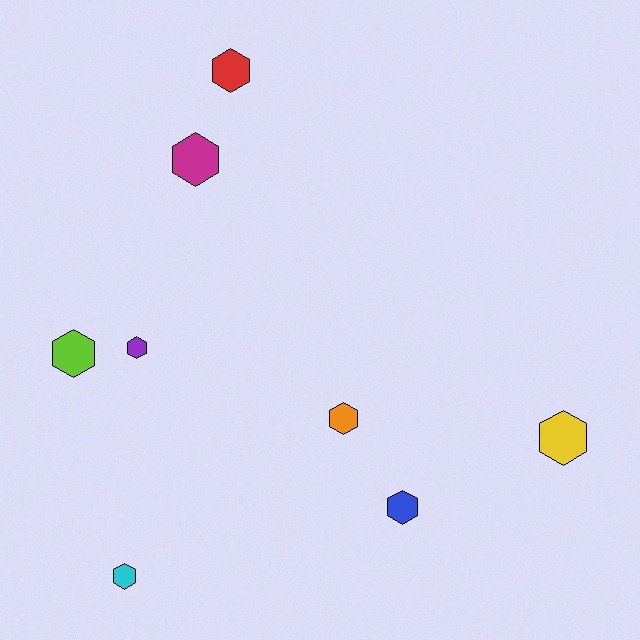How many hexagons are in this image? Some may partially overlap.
There are 8 hexagons.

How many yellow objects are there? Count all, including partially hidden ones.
There is 1 yellow object.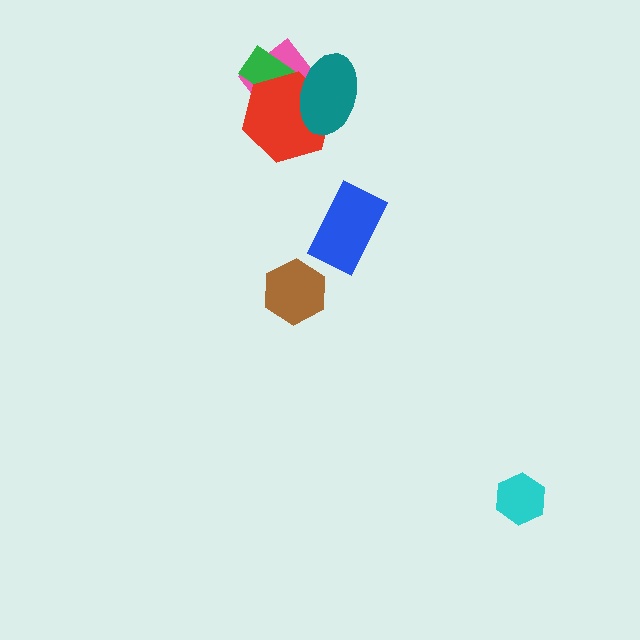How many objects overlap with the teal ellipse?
3 objects overlap with the teal ellipse.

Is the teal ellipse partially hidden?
No, no other shape covers it.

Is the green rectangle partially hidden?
Yes, it is partially covered by another shape.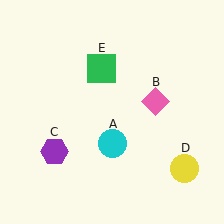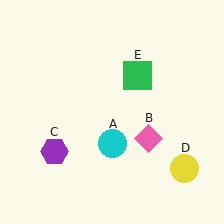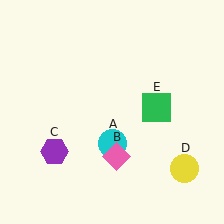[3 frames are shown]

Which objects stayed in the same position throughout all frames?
Cyan circle (object A) and purple hexagon (object C) and yellow circle (object D) remained stationary.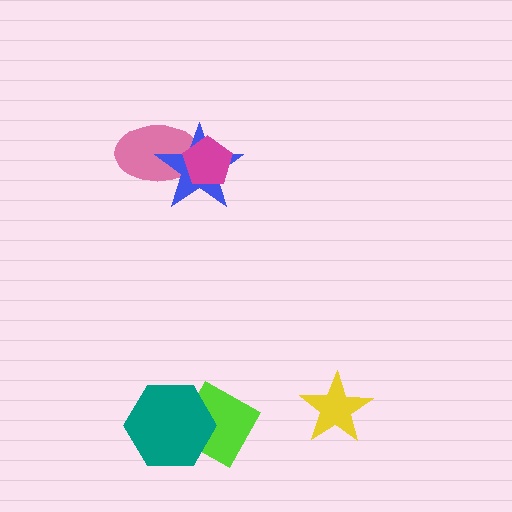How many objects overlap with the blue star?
2 objects overlap with the blue star.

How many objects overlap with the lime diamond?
1 object overlaps with the lime diamond.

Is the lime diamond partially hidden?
Yes, it is partially covered by another shape.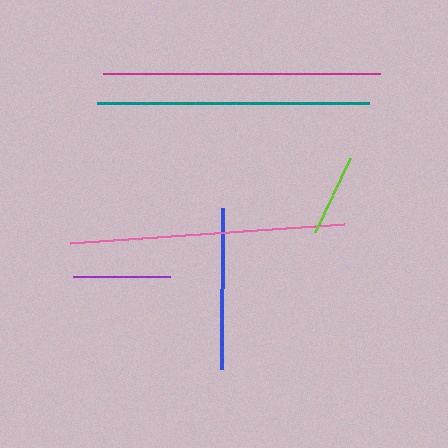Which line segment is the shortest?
The lime line is the shortest at approximately 82 pixels.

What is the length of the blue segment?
The blue segment is approximately 161 pixels long.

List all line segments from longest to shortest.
From longest to shortest: magenta, pink, teal, blue, purple, lime.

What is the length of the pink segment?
The pink segment is approximately 275 pixels long.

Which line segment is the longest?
The magenta line is the longest at approximately 278 pixels.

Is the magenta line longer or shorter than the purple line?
The magenta line is longer than the purple line.